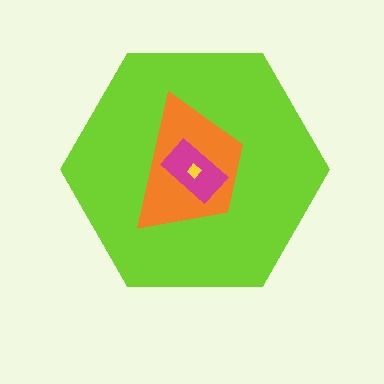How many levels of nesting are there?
4.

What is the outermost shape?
The lime hexagon.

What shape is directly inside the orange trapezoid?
The magenta rectangle.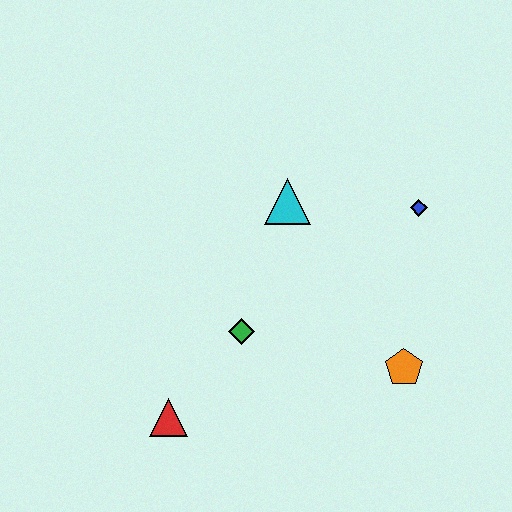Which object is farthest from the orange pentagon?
The red triangle is farthest from the orange pentagon.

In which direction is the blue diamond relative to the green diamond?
The blue diamond is to the right of the green diamond.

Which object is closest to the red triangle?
The green diamond is closest to the red triangle.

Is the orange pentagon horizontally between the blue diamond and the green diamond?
Yes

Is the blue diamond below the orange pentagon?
No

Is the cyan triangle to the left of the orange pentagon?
Yes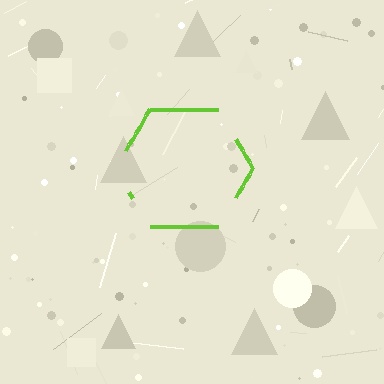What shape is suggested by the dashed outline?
The dashed outline suggests a hexagon.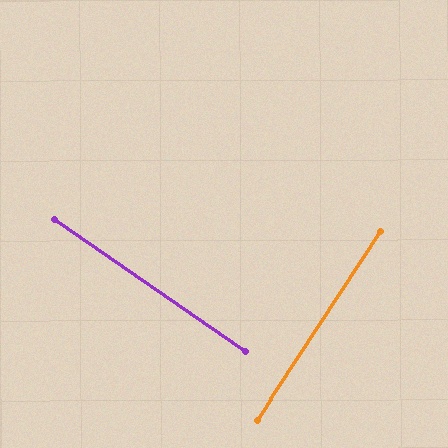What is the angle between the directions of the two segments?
Approximately 89 degrees.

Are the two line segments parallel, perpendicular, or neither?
Perpendicular — they meet at approximately 89°.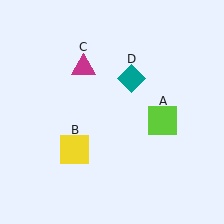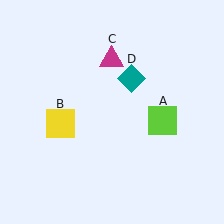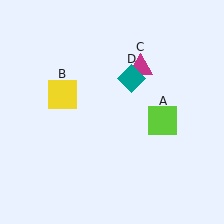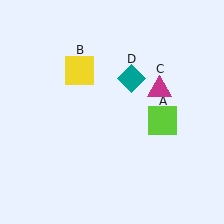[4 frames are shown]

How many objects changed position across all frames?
2 objects changed position: yellow square (object B), magenta triangle (object C).